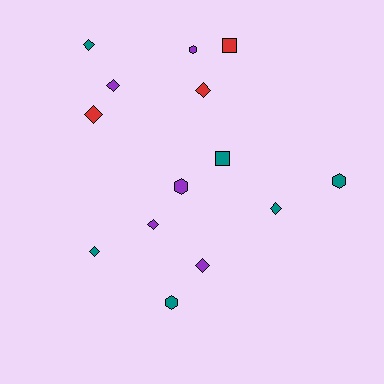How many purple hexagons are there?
There are 2 purple hexagons.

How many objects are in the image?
There are 14 objects.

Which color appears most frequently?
Teal, with 6 objects.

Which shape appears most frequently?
Diamond, with 8 objects.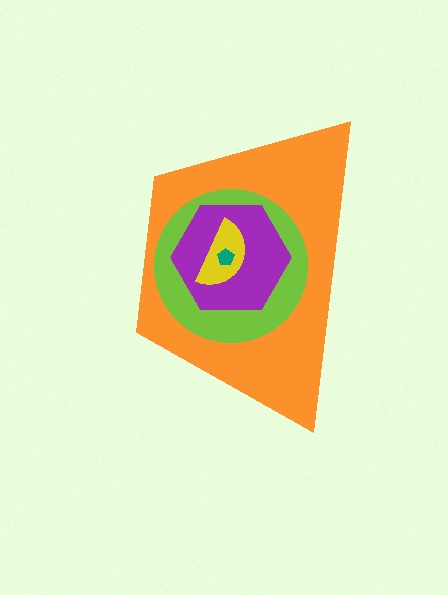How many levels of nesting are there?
5.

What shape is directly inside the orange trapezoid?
The lime circle.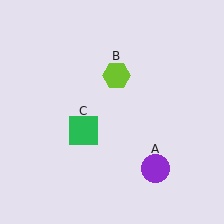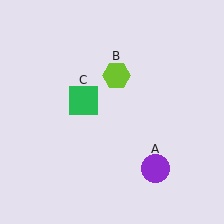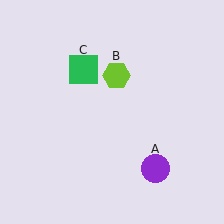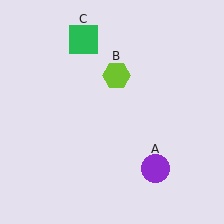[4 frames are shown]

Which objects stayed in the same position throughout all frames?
Purple circle (object A) and lime hexagon (object B) remained stationary.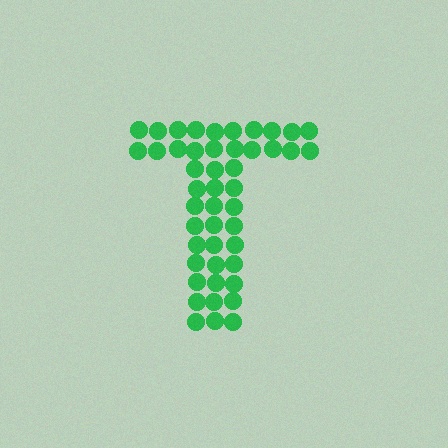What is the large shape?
The large shape is the letter T.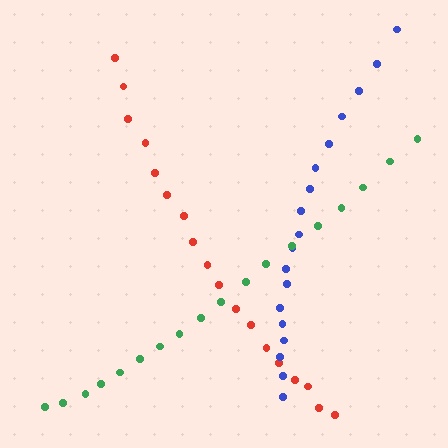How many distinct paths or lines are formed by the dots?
There are 3 distinct paths.